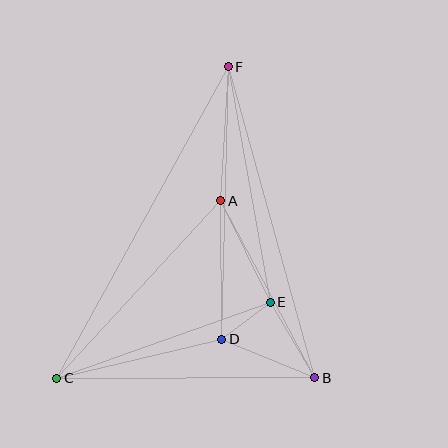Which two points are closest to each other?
Points D and E are closest to each other.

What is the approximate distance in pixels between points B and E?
The distance between B and E is approximately 88 pixels.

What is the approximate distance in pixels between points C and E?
The distance between C and E is approximately 226 pixels.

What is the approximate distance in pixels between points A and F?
The distance between A and F is approximately 134 pixels.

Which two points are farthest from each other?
Points C and F are farthest from each other.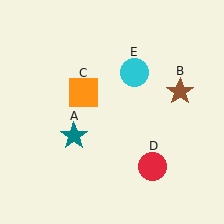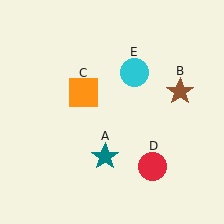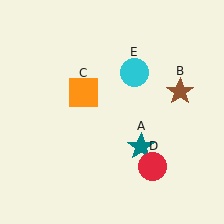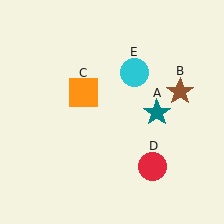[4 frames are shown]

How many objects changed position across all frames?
1 object changed position: teal star (object A).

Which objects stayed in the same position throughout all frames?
Brown star (object B) and orange square (object C) and red circle (object D) and cyan circle (object E) remained stationary.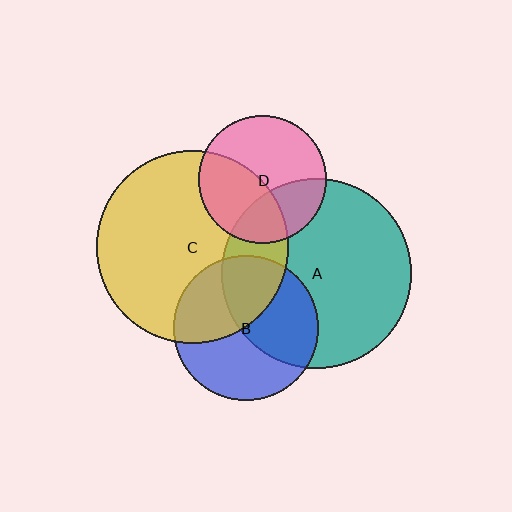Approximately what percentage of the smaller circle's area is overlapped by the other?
Approximately 30%.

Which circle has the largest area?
Circle C (yellow).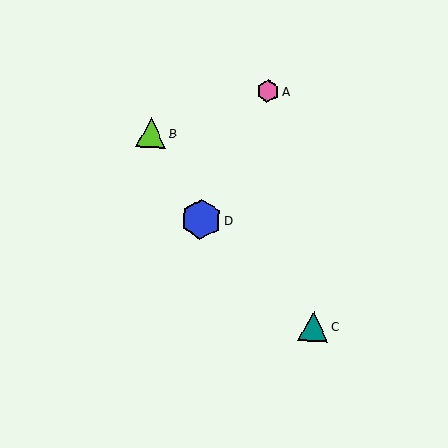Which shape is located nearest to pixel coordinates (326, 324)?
The teal triangle (labeled C) at (313, 326) is nearest to that location.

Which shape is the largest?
The blue hexagon (labeled D) is the largest.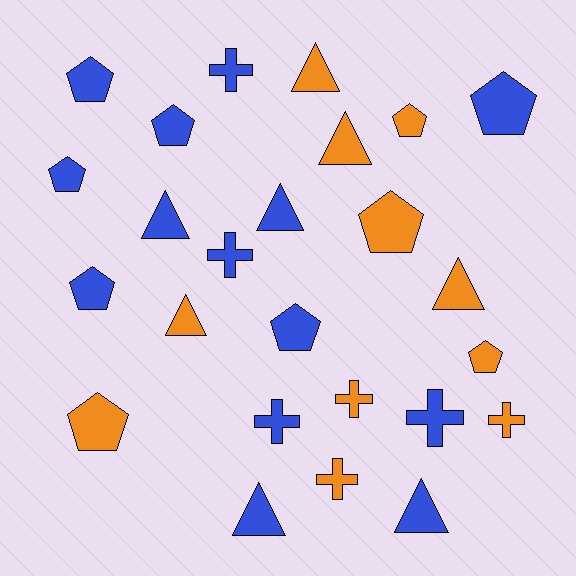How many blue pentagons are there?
There are 6 blue pentagons.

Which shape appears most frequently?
Pentagon, with 10 objects.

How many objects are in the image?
There are 25 objects.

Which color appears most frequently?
Blue, with 14 objects.